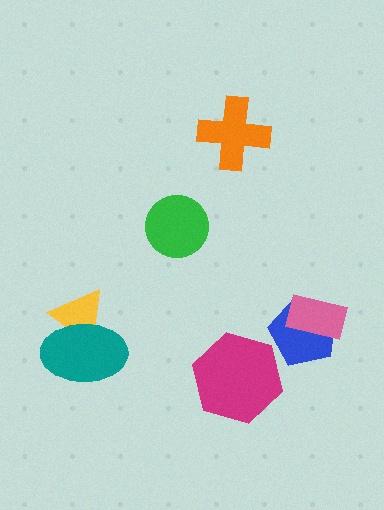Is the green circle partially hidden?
No, no other shape covers it.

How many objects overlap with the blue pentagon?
1 object overlaps with the blue pentagon.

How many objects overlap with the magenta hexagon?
0 objects overlap with the magenta hexagon.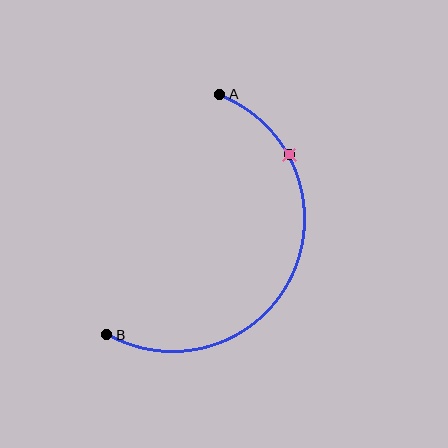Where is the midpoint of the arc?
The arc midpoint is the point on the curve farthest from the straight line joining A and B. It sits to the right of that line.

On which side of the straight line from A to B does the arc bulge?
The arc bulges to the right of the straight line connecting A and B.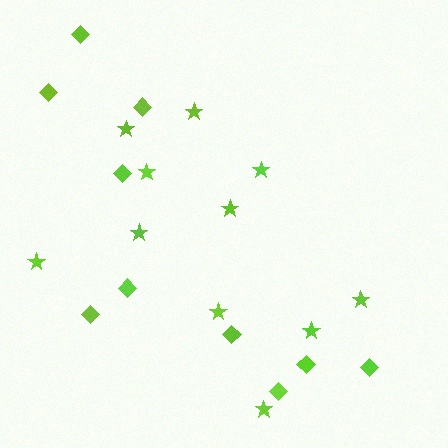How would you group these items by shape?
There are 2 groups: one group of stars (11) and one group of diamonds (10).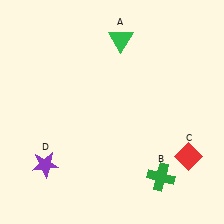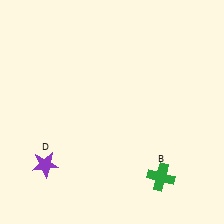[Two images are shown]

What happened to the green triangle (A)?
The green triangle (A) was removed in Image 2. It was in the top-right area of Image 1.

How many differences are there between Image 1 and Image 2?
There are 2 differences between the two images.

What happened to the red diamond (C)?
The red diamond (C) was removed in Image 2. It was in the bottom-right area of Image 1.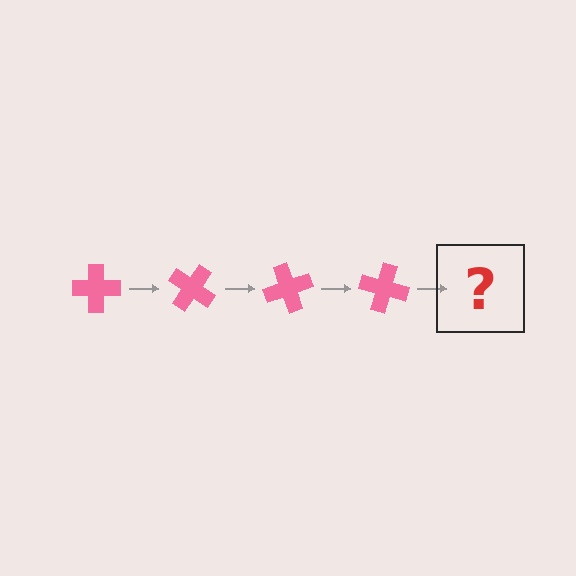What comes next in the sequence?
The next element should be a pink cross rotated 140 degrees.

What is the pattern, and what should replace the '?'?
The pattern is that the cross rotates 35 degrees each step. The '?' should be a pink cross rotated 140 degrees.